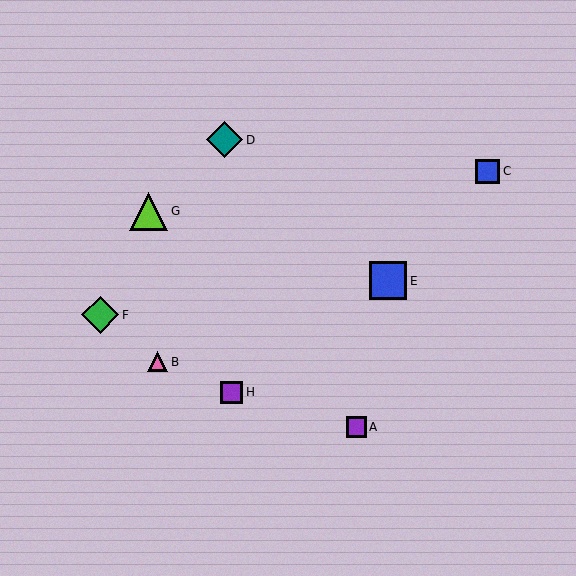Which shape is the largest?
The lime triangle (labeled G) is the largest.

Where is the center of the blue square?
The center of the blue square is at (388, 281).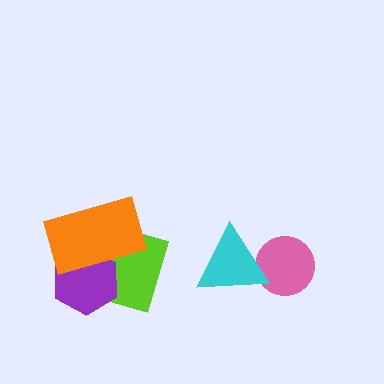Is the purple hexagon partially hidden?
Yes, it is partially covered by another shape.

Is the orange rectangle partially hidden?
No, no other shape covers it.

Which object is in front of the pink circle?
The cyan triangle is in front of the pink circle.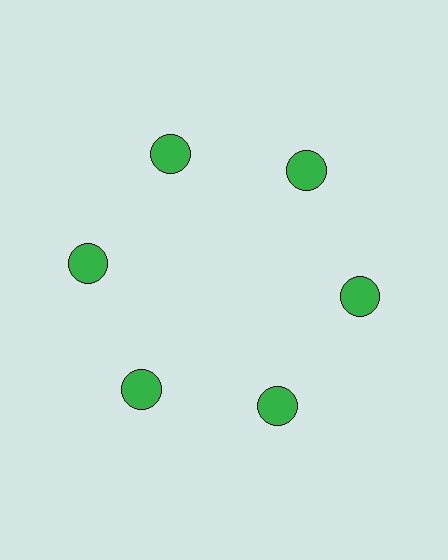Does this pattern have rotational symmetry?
Yes, this pattern has 6-fold rotational symmetry. It looks the same after rotating 60 degrees around the center.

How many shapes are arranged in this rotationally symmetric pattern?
There are 6 shapes, arranged in 6 groups of 1.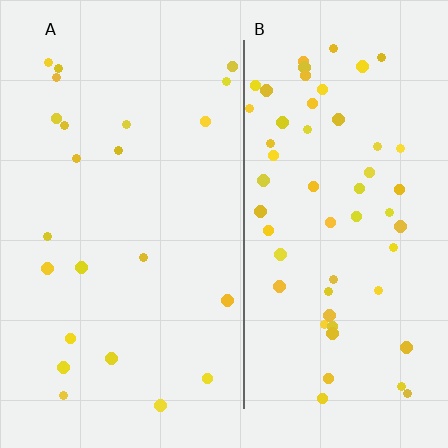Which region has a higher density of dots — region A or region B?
B (the right).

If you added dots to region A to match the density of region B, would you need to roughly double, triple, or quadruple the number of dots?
Approximately double.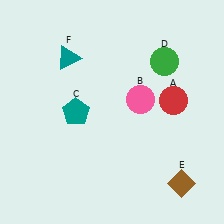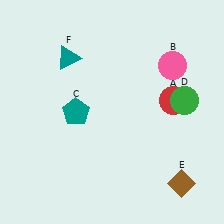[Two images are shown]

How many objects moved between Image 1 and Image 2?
2 objects moved between the two images.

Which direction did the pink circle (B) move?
The pink circle (B) moved up.